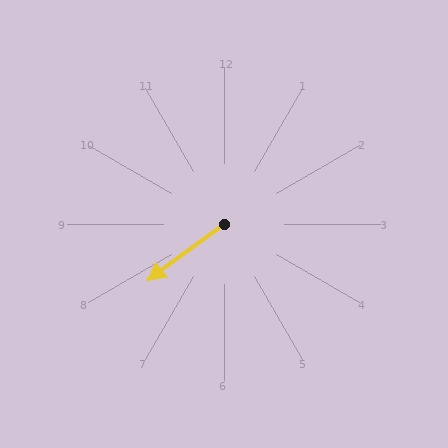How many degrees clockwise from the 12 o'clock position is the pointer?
Approximately 233 degrees.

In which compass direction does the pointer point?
Southwest.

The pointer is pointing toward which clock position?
Roughly 8 o'clock.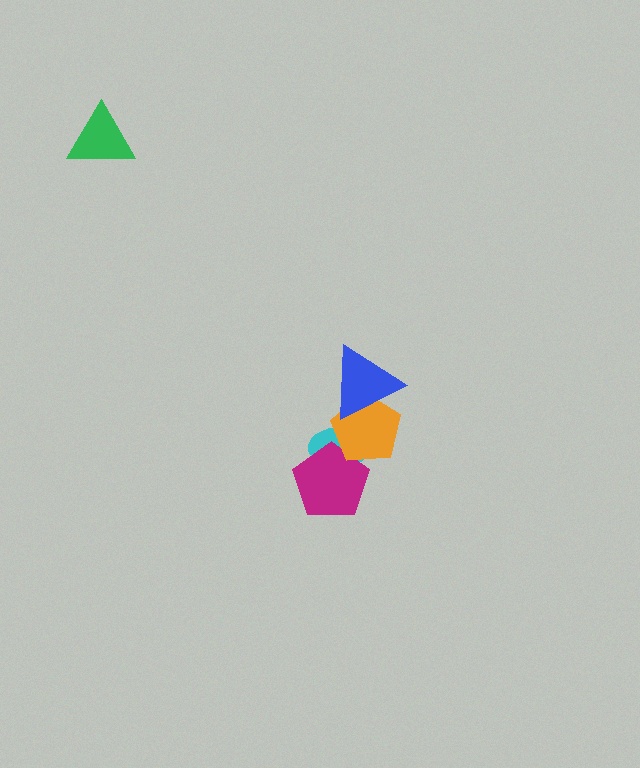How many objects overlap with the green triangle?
0 objects overlap with the green triangle.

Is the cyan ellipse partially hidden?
Yes, it is partially covered by another shape.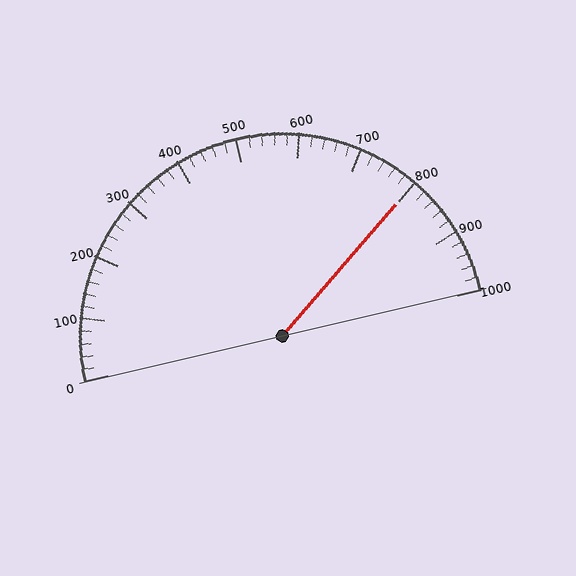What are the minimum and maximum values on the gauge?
The gauge ranges from 0 to 1000.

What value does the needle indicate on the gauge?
The needle indicates approximately 800.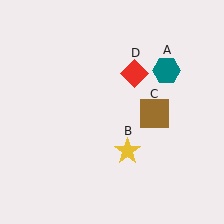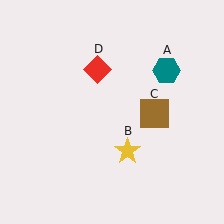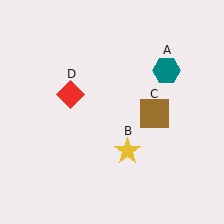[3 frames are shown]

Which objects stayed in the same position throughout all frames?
Teal hexagon (object A) and yellow star (object B) and brown square (object C) remained stationary.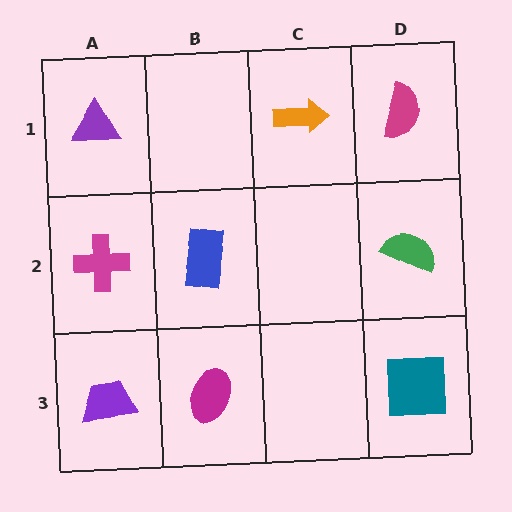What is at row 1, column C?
An orange arrow.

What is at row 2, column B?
A blue rectangle.